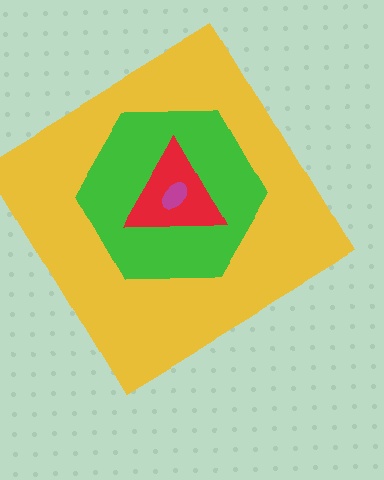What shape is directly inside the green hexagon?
The red triangle.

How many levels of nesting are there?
4.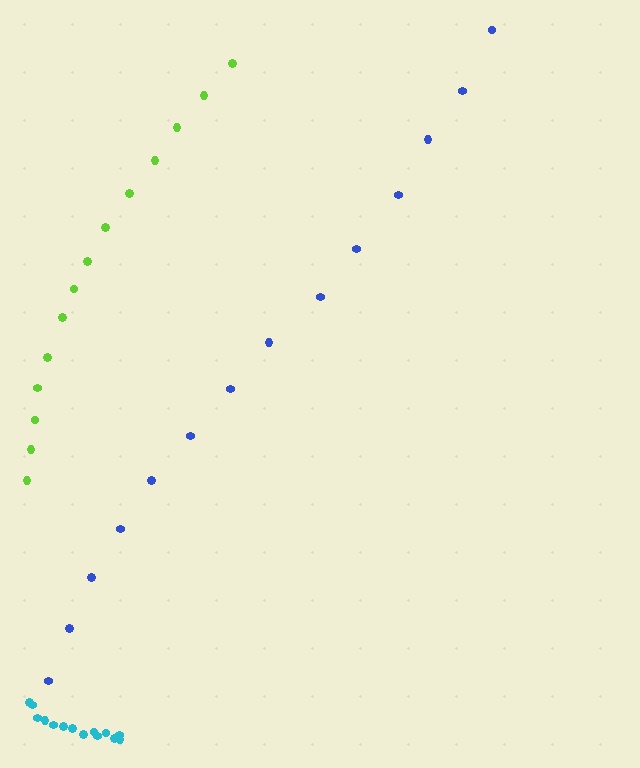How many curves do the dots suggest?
There are 3 distinct paths.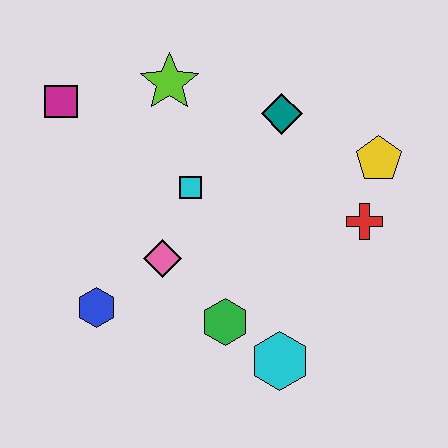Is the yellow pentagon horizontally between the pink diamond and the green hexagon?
No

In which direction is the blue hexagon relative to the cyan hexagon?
The blue hexagon is to the left of the cyan hexagon.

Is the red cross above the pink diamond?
Yes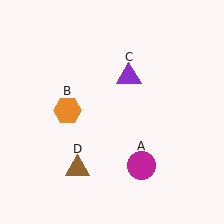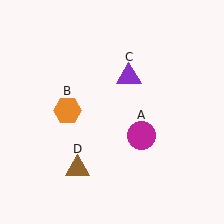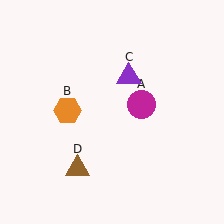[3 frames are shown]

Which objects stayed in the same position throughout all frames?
Orange hexagon (object B) and purple triangle (object C) and brown triangle (object D) remained stationary.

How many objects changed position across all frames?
1 object changed position: magenta circle (object A).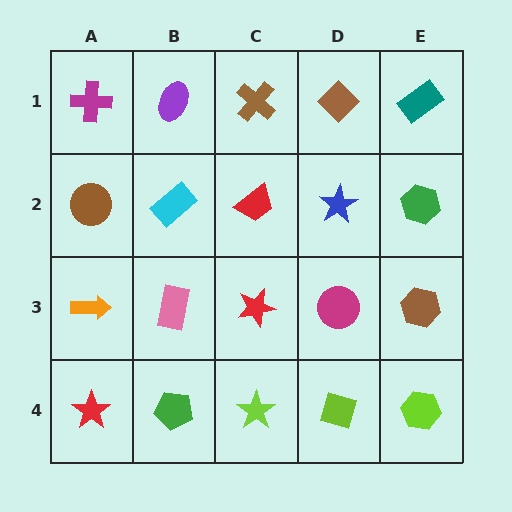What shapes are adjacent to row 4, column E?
A brown hexagon (row 3, column E), a lime diamond (row 4, column D).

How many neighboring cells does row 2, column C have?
4.